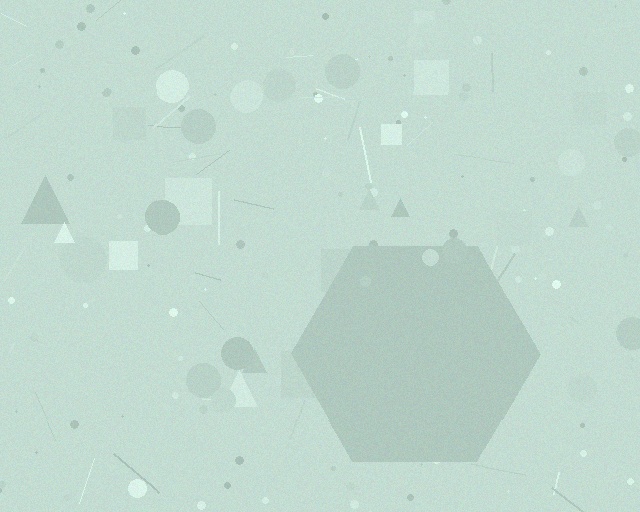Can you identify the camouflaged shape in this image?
The camouflaged shape is a hexagon.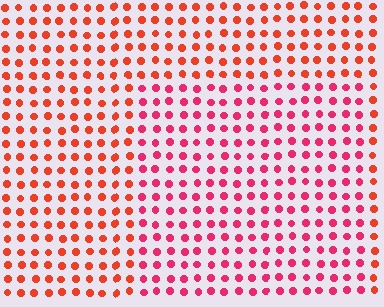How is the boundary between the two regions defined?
The boundary is defined purely by a slight shift in hue (about 28 degrees). Spacing, size, and orientation are identical on both sides.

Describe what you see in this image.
The image is filled with small red elements in a uniform arrangement. A rectangle-shaped region is visible where the elements are tinted to a slightly different hue, forming a subtle color boundary.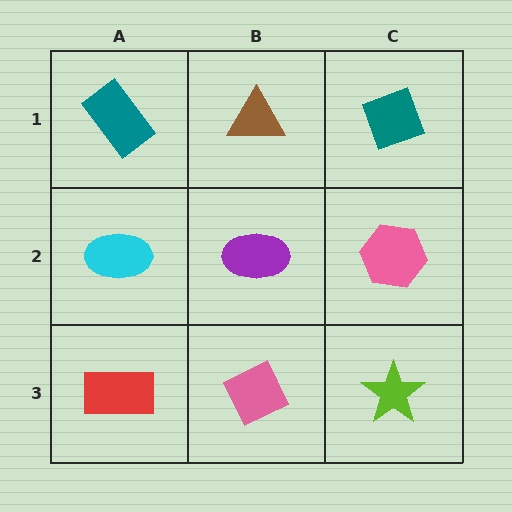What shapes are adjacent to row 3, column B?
A purple ellipse (row 2, column B), a red rectangle (row 3, column A), a lime star (row 3, column C).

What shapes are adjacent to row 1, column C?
A pink hexagon (row 2, column C), a brown triangle (row 1, column B).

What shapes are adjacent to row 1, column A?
A cyan ellipse (row 2, column A), a brown triangle (row 1, column B).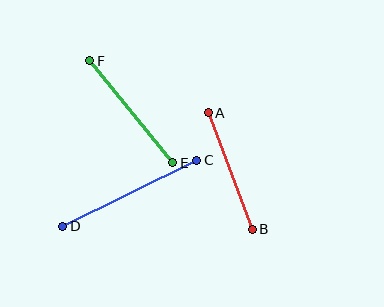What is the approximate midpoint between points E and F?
The midpoint is at approximately (131, 112) pixels.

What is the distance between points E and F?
The distance is approximately 132 pixels.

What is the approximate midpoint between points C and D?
The midpoint is at approximately (130, 193) pixels.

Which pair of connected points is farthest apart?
Points C and D are farthest apart.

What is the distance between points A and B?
The distance is approximately 124 pixels.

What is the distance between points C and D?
The distance is approximately 149 pixels.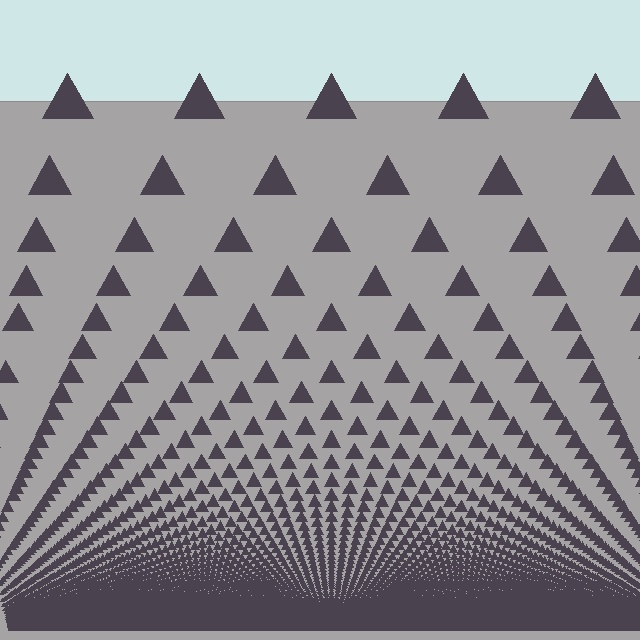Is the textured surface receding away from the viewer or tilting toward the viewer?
The surface appears to tilt toward the viewer. Texture elements get larger and sparser toward the top.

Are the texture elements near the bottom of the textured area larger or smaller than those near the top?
Smaller. The gradient is inverted — elements near the bottom are smaller and denser.